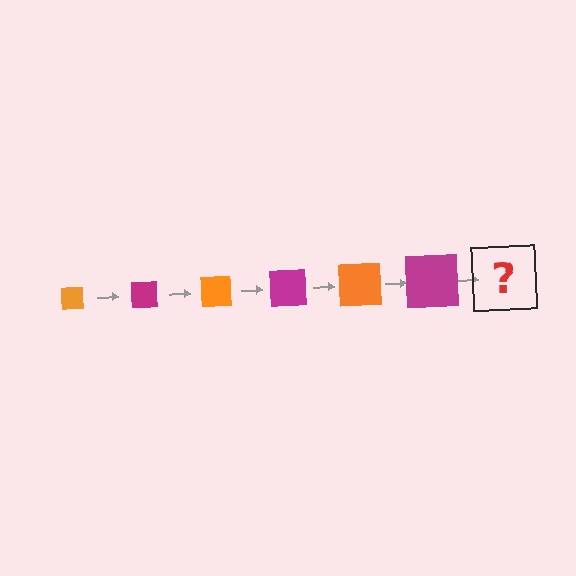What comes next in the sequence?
The next element should be an orange square, larger than the previous one.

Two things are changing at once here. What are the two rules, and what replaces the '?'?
The two rules are that the square grows larger each step and the color cycles through orange and magenta. The '?' should be an orange square, larger than the previous one.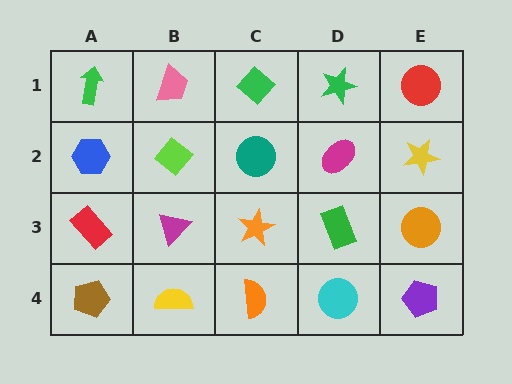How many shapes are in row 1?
5 shapes.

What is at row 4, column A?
A brown pentagon.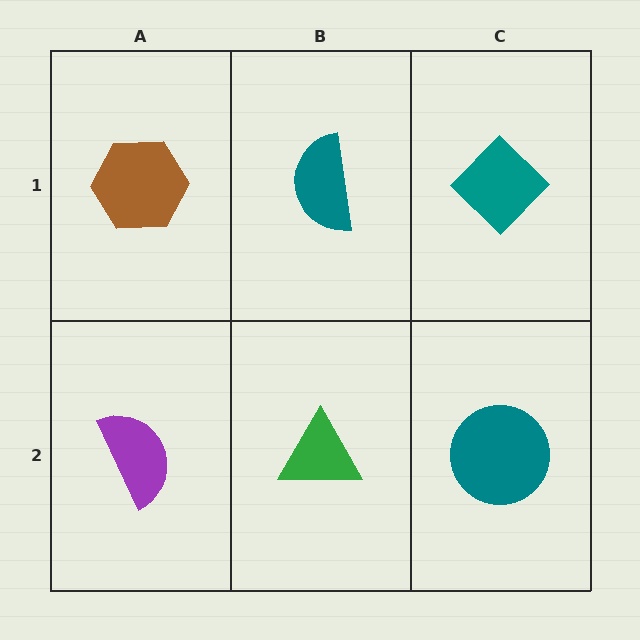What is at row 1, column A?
A brown hexagon.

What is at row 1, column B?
A teal semicircle.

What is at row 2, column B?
A green triangle.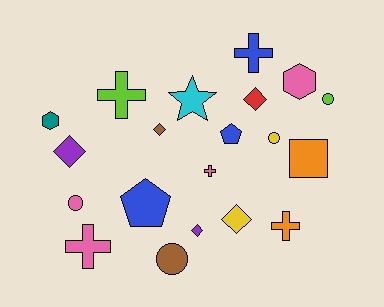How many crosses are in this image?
There are 5 crosses.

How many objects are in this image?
There are 20 objects.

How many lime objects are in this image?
There are 2 lime objects.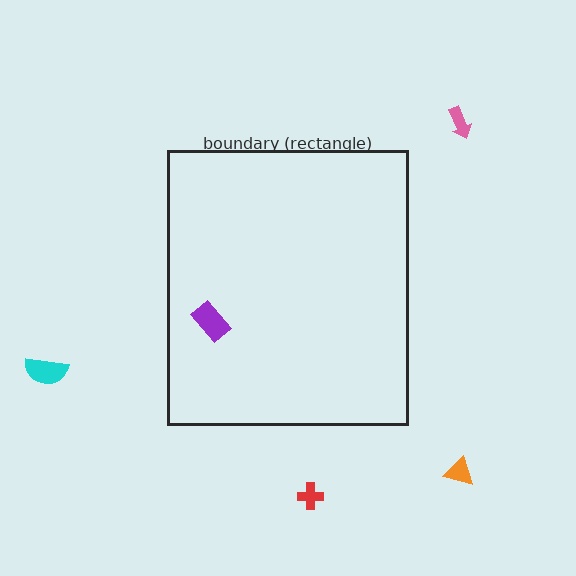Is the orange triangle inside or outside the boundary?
Outside.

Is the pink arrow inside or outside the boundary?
Outside.